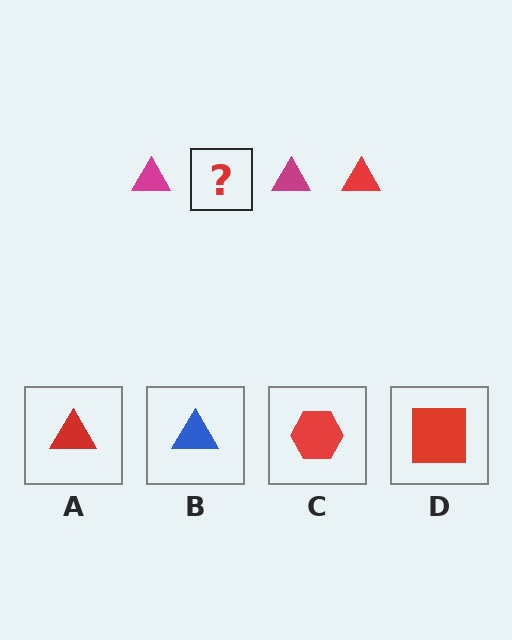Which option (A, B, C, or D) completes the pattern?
A.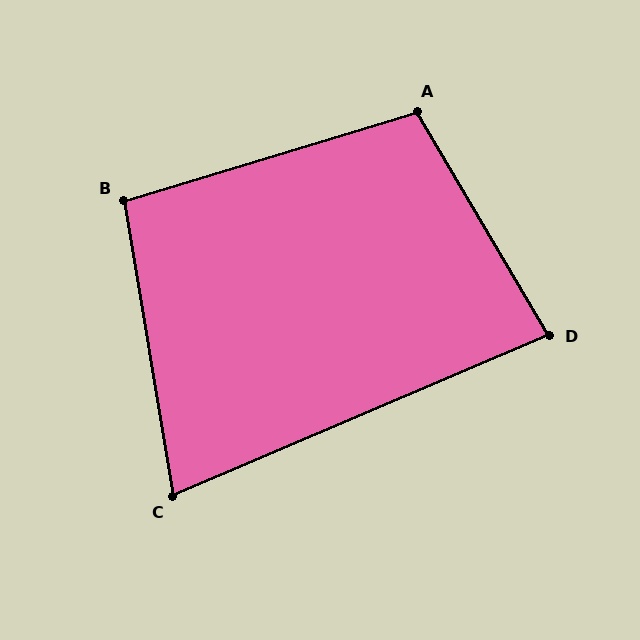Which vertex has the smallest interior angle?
C, at approximately 76 degrees.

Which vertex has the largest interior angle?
A, at approximately 104 degrees.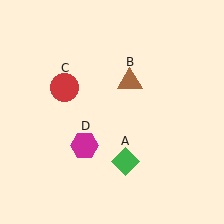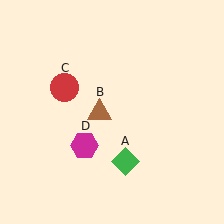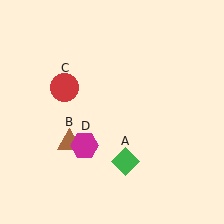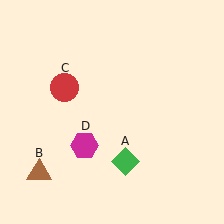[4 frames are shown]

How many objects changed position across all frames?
1 object changed position: brown triangle (object B).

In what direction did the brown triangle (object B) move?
The brown triangle (object B) moved down and to the left.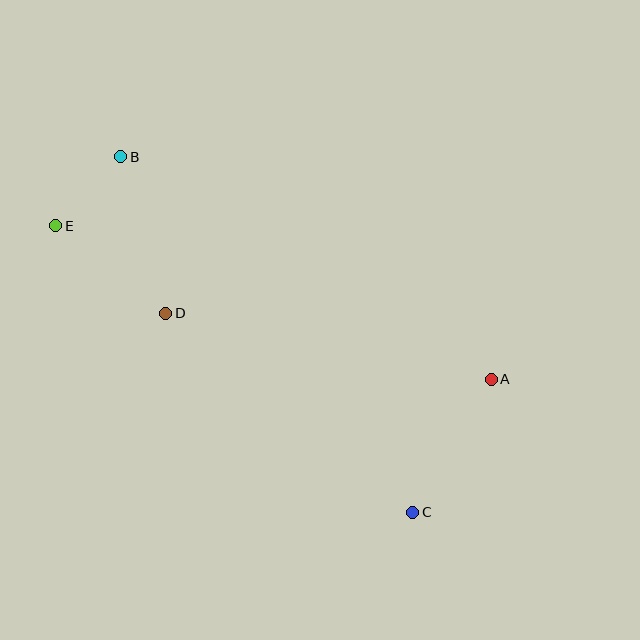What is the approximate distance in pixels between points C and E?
The distance between C and E is approximately 458 pixels.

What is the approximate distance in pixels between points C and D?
The distance between C and D is approximately 318 pixels.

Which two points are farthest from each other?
Points A and E are farthest from each other.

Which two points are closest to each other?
Points B and E are closest to each other.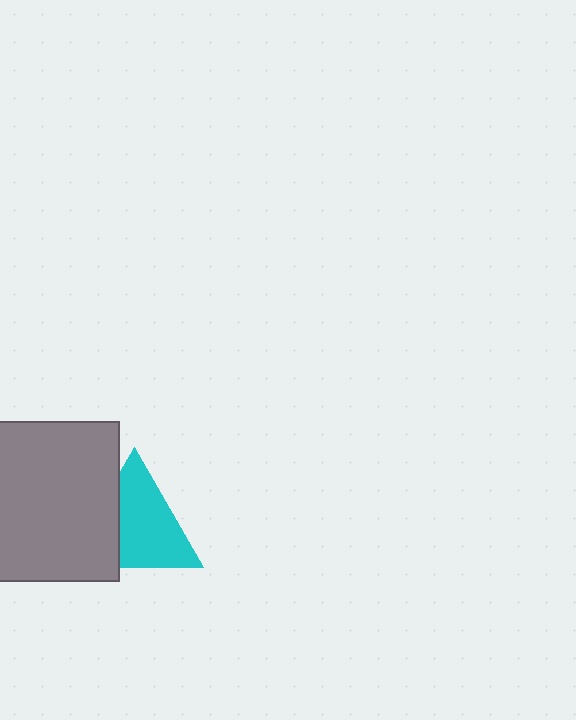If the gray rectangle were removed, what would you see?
You would see the complete cyan triangle.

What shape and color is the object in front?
The object in front is a gray rectangle.